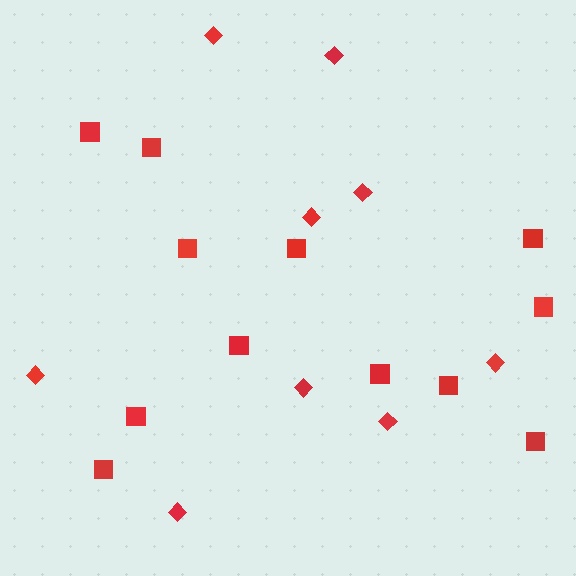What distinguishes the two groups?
There are 2 groups: one group of squares (12) and one group of diamonds (9).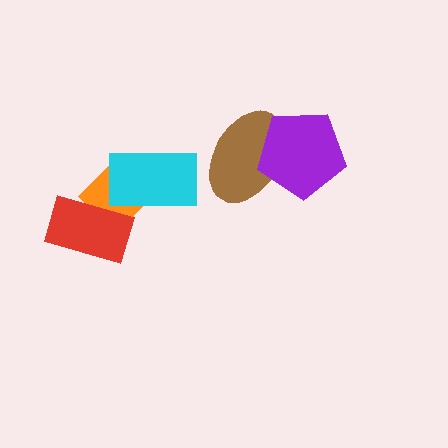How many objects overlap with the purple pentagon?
1 object overlaps with the purple pentagon.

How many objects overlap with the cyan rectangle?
1 object overlaps with the cyan rectangle.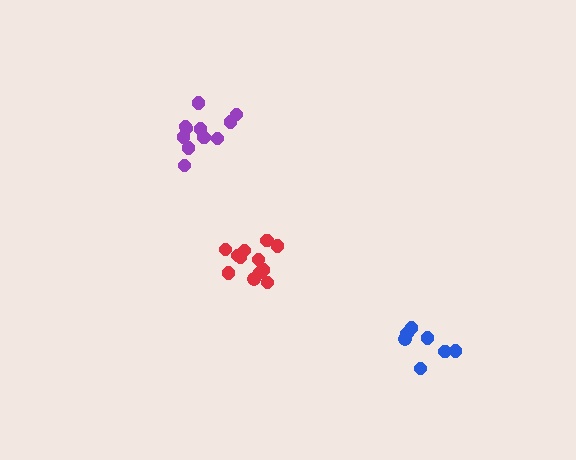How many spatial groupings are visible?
There are 3 spatial groupings.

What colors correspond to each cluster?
The clusters are colored: red, purple, blue.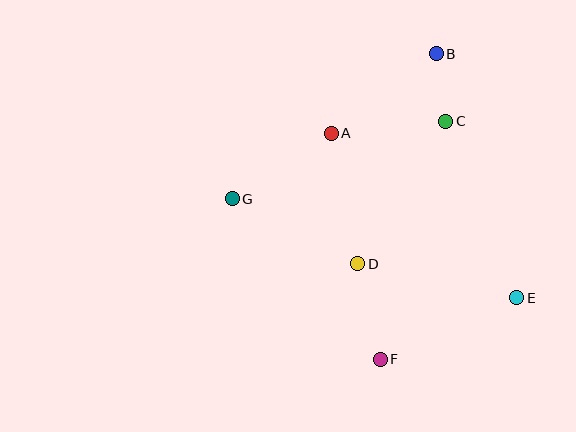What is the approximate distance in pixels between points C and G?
The distance between C and G is approximately 228 pixels.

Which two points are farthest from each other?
Points B and F are farthest from each other.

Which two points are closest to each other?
Points B and C are closest to each other.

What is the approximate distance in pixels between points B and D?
The distance between B and D is approximately 224 pixels.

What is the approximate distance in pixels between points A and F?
The distance between A and F is approximately 231 pixels.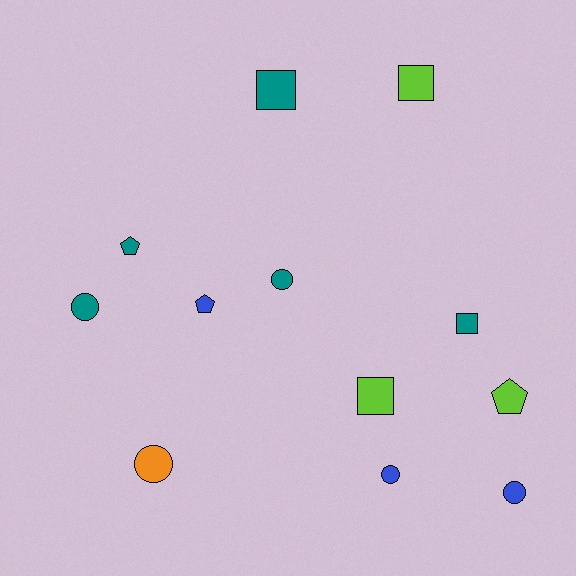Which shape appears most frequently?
Circle, with 5 objects.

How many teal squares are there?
There are 2 teal squares.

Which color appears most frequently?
Teal, with 5 objects.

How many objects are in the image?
There are 12 objects.